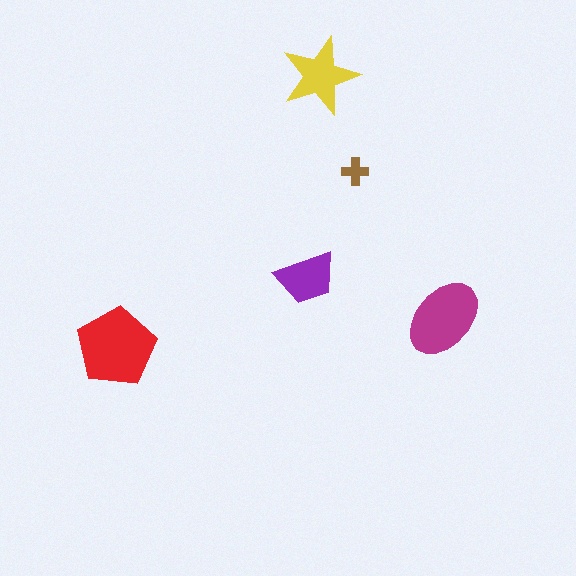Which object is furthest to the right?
The magenta ellipse is rightmost.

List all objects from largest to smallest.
The red pentagon, the magenta ellipse, the yellow star, the purple trapezoid, the brown cross.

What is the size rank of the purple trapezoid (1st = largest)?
4th.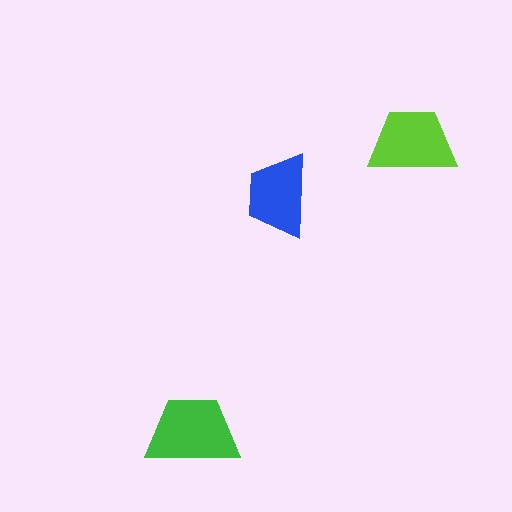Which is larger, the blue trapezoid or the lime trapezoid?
The lime one.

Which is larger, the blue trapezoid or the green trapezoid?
The green one.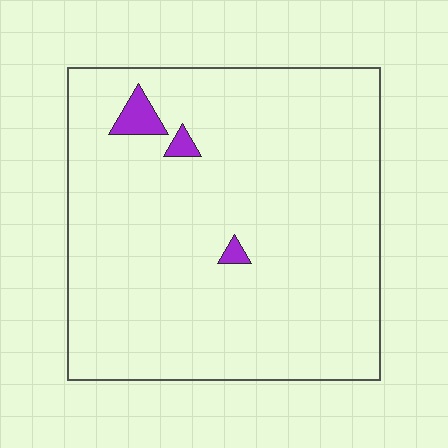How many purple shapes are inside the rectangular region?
3.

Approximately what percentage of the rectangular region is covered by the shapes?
Approximately 5%.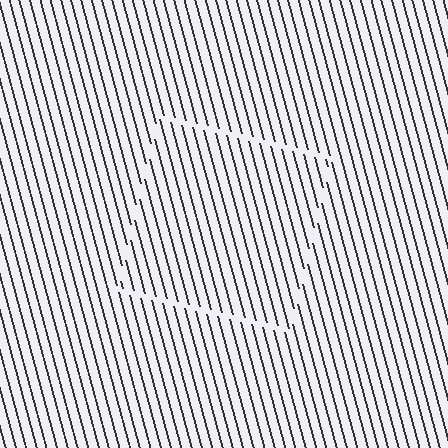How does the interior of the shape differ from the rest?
The interior of the shape contains the same grating, shifted by half a period — the contour is defined by the phase discontinuity where line-ends from the inner and outer gratings abut.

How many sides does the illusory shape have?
4 sides — the line-ends trace a square.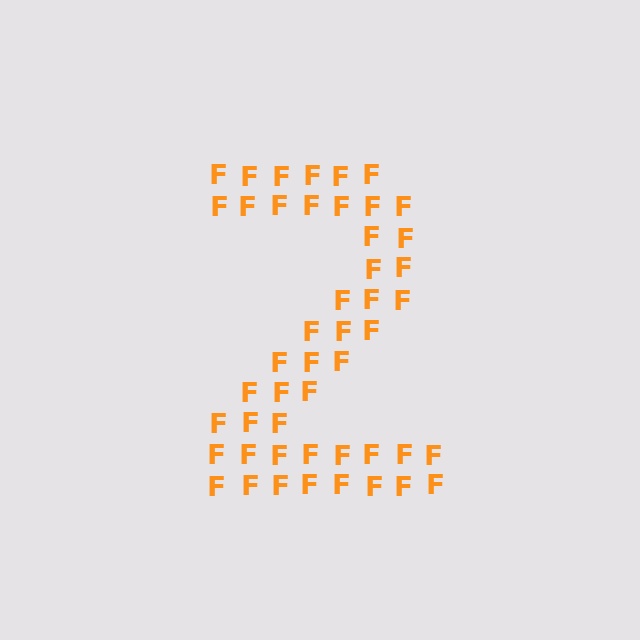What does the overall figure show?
The overall figure shows the digit 2.